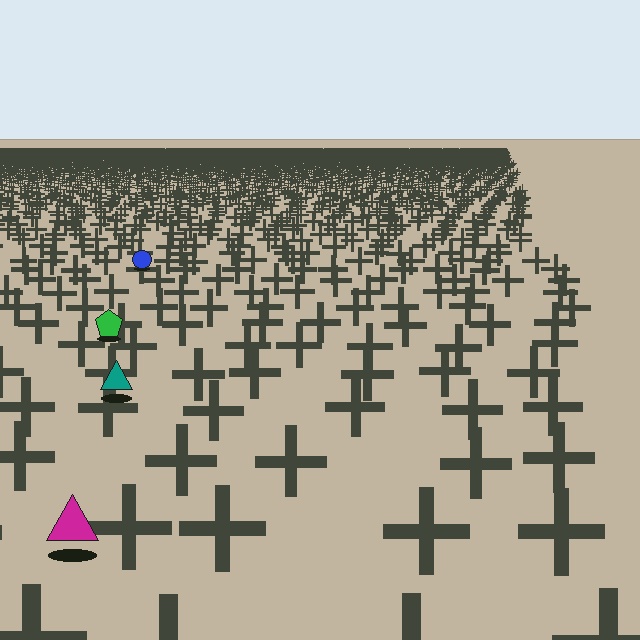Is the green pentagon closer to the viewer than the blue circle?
Yes. The green pentagon is closer — you can tell from the texture gradient: the ground texture is coarser near it.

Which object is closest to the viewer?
The magenta triangle is closest. The texture marks near it are larger and more spread out.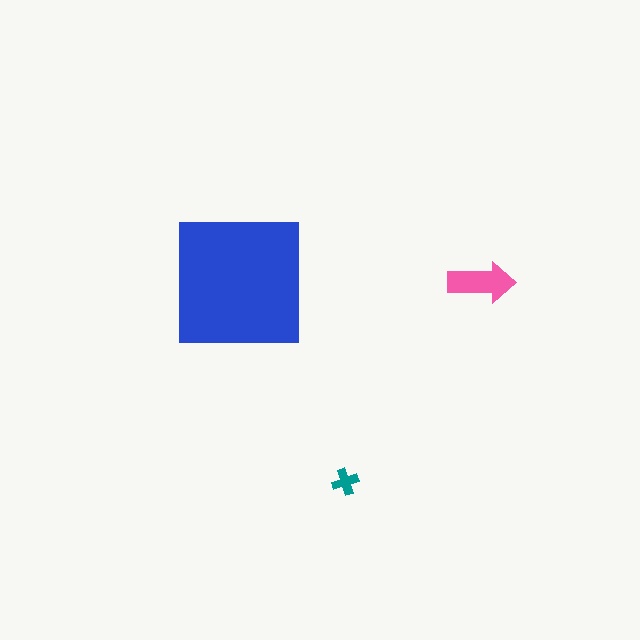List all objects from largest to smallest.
The blue square, the pink arrow, the teal cross.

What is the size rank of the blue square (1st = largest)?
1st.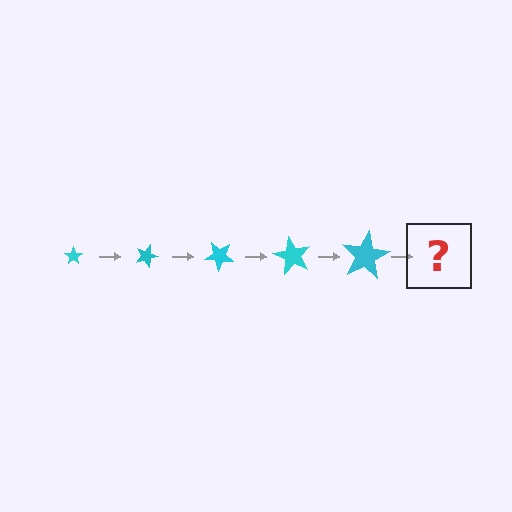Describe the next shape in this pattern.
It should be a star, larger than the previous one and rotated 100 degrees from the start.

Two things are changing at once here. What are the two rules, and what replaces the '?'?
The two rules are that the star grows larger each step and it rotates 20 degrees each step. The '?' should be a star, larger than the previous one and rotated 100 degrees from the start.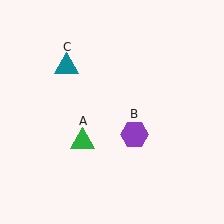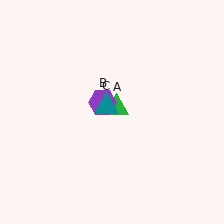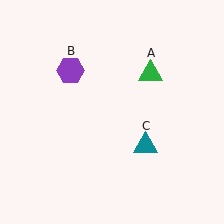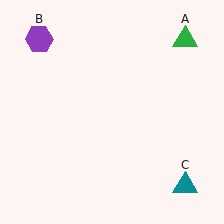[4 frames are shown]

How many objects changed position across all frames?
3 objects changed position: green triangle (object A), purple hexagon (object B), teal triangle (object C).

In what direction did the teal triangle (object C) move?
The teal triangle (object C) moved down and to the right.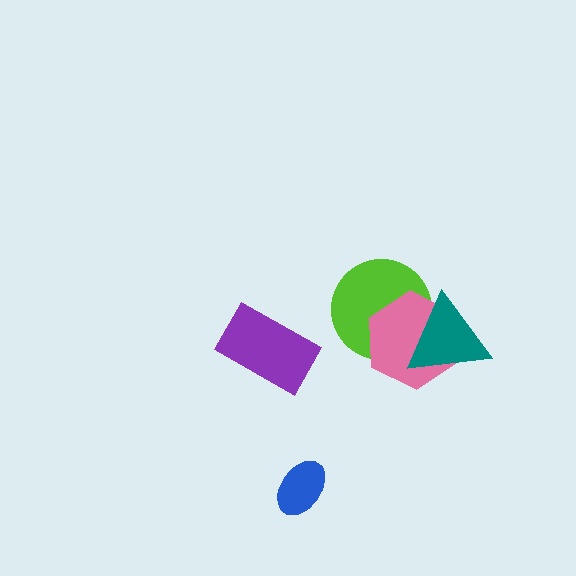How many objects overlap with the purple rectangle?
0 objects overlap with the purple rectangle.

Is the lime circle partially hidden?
Yes, it is partially covered by another shape.